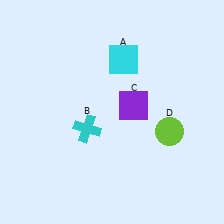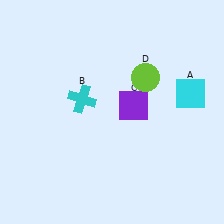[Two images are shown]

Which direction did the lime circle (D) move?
The lime circle (D) moved up.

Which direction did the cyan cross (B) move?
The cyan cross (B) moved up.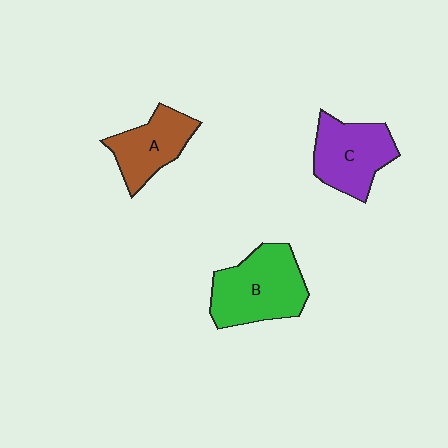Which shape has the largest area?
Shape B (green).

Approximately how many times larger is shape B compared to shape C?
Approximately 1.2 times.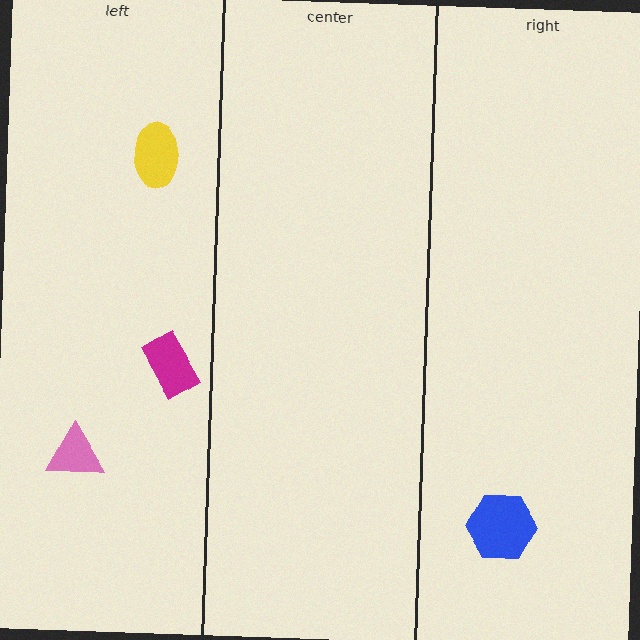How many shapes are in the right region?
1.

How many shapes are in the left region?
3.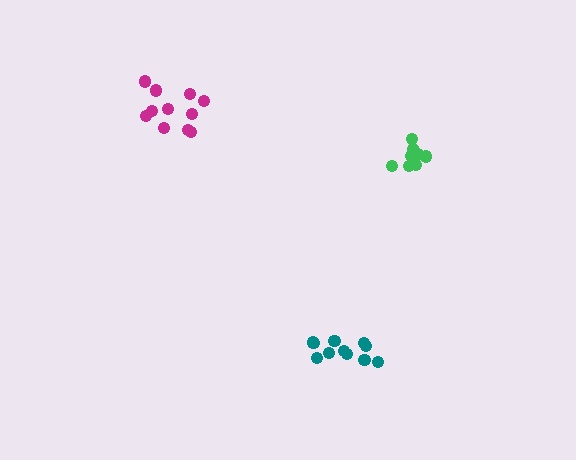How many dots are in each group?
Group 1: 11 dots, Group 2: 11 dots, Group 3: 9 dots (31 total).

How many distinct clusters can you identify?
There are 3 distinct clusters.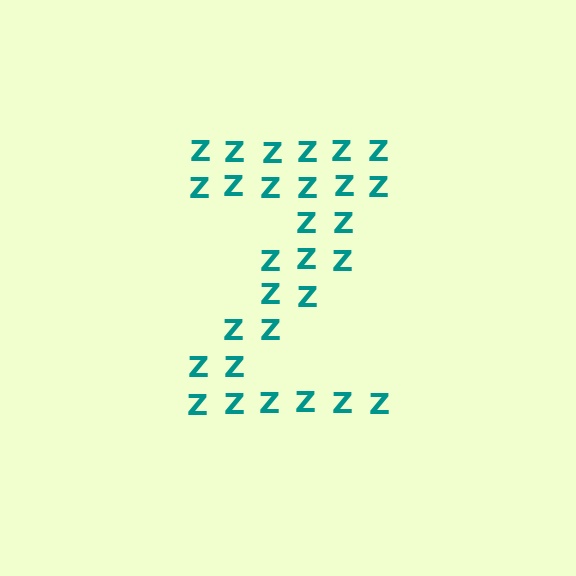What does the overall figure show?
The overall figure shows the letter Z.